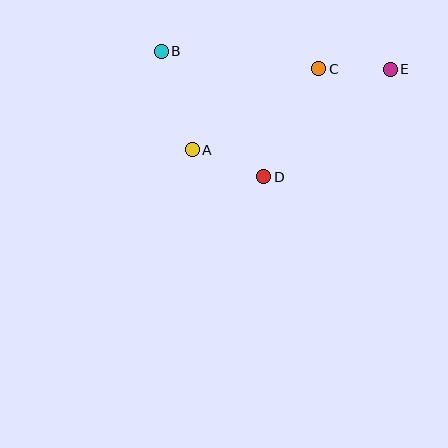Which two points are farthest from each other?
Points B and E are farthest from each other.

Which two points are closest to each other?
Points C and E are closest to each other.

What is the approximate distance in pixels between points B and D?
The distance between B and D is approximately 162 pixels.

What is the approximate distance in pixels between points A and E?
The distance between A and E is approximately 213 pixels.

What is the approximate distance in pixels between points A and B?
The distance between A and B is approximately 103 pixels.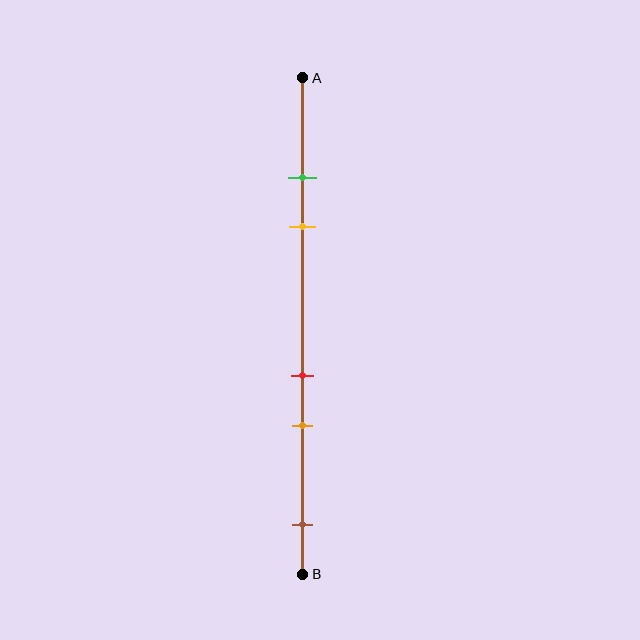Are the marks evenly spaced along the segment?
No, the marks are not evenly spaced.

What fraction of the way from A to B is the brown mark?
The brown mark is approximately 90% (0.9) of the way from A to B.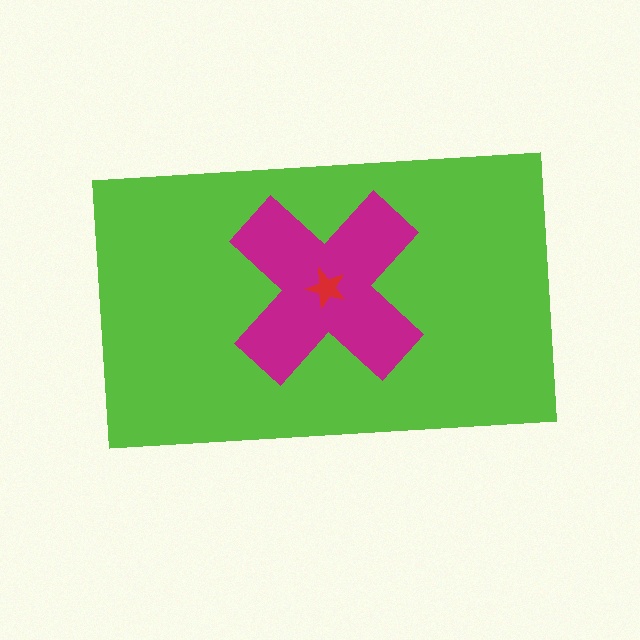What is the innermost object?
The red star.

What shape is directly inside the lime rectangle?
The magenta cross.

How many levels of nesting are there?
3.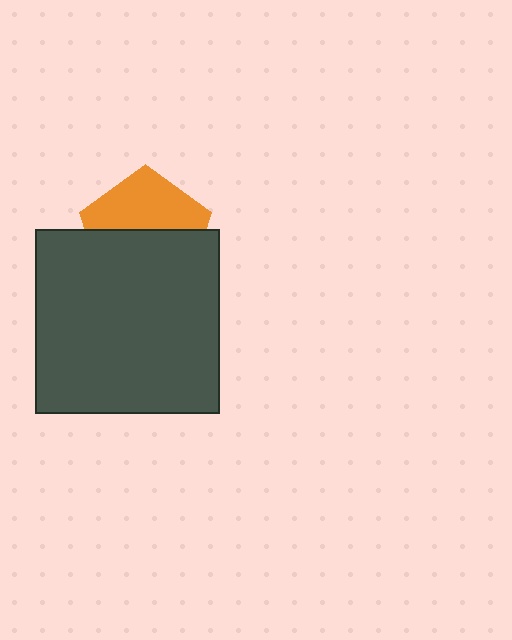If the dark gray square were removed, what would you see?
You would see the complete orange pentagon.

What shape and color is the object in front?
The object in front is a dark gray square.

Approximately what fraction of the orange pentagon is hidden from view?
Roughly 54% of the orange pentagon is hidden behind the dark gray square.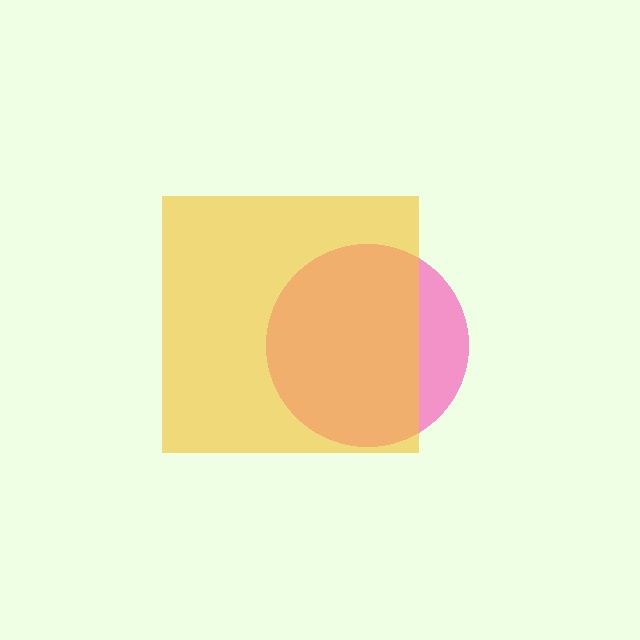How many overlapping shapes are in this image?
There are 2 overlapping shapes in the image.